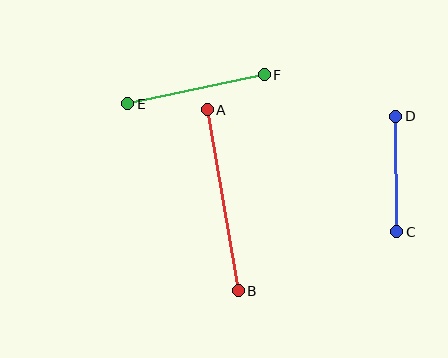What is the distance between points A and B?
The distance is approximately 184 pixels.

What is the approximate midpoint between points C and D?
The midpoint is at approximately (396, 174) pixels.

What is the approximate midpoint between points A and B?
The midpoint is at approximately (223, 200) pixels.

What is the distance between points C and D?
The distance is approximately 116 pixels.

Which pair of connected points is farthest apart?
Points A and B are farthest apart.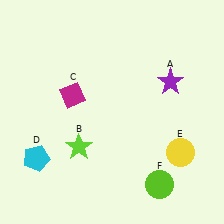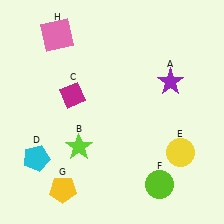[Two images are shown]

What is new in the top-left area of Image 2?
A pink square (H) was added in the top-left area of Image 2.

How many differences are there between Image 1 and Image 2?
There are 2 differences between the two images.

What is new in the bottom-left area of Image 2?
A yellow pentagon (G) was added in the bottom-left area of Image 2.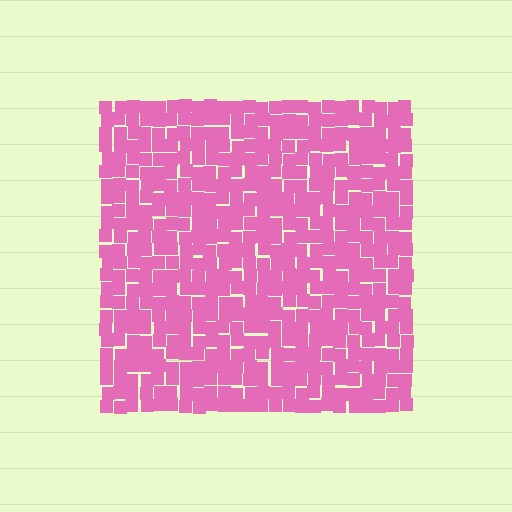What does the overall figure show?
The overall figure shows a square.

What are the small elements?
The small elements are squares.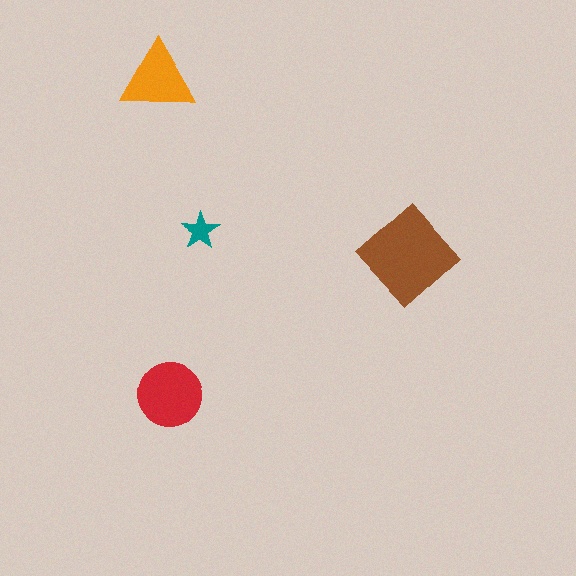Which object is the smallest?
The teal star.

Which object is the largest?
The brown diamond.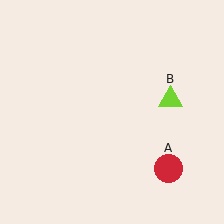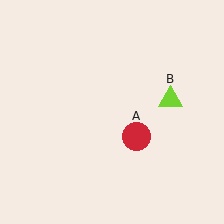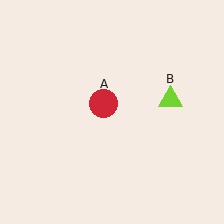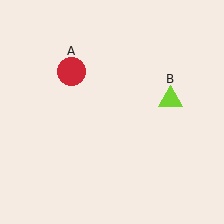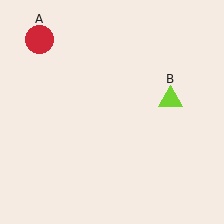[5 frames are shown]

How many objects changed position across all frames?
1 object changed position: red circle (object A).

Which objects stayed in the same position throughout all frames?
Lime triangle (object B) remained stationary.